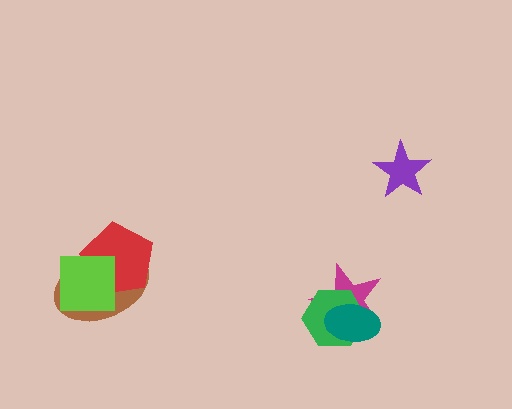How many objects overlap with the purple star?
0 objects overlap with the purple star.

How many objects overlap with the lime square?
2 objects overlap with the lime square.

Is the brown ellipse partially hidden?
Yes, it is partially covered by another shape.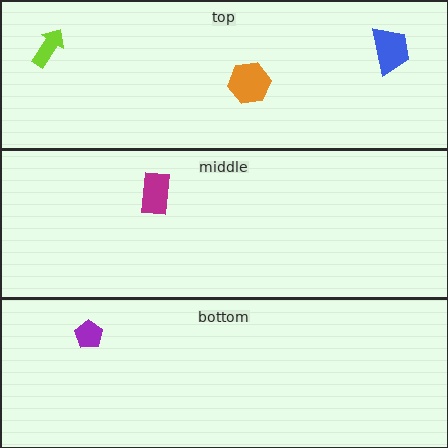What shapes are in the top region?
The blue trapezoid, the lime arrow, the orange hexagon.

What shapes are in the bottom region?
The purple pentagon.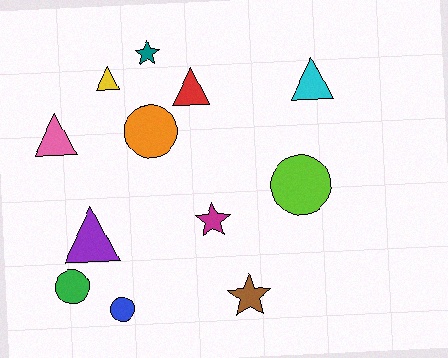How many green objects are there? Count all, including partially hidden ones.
There is 1 green object.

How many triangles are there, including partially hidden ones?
There are 5 triangles.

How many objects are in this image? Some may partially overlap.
There are 12 objects.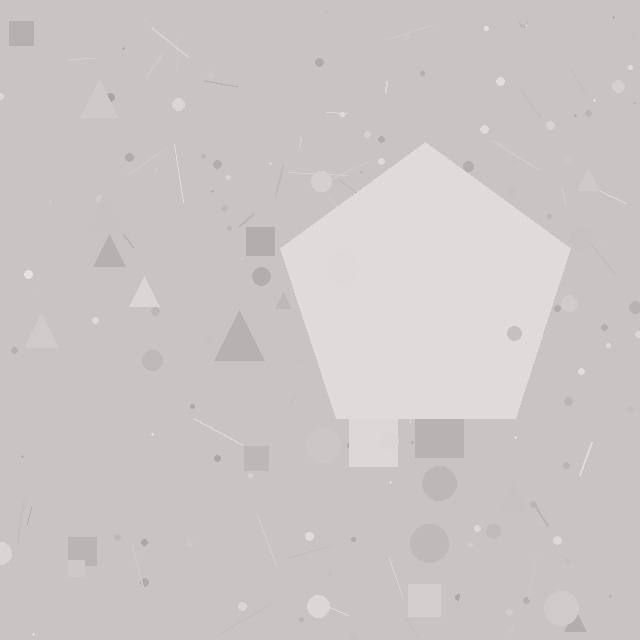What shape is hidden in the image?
A pentagon is hidden in the image.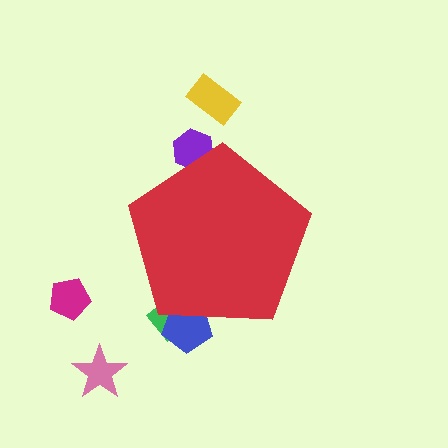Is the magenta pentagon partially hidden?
No, the magenta pentagon is fully visible.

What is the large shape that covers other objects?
A red pentagon.